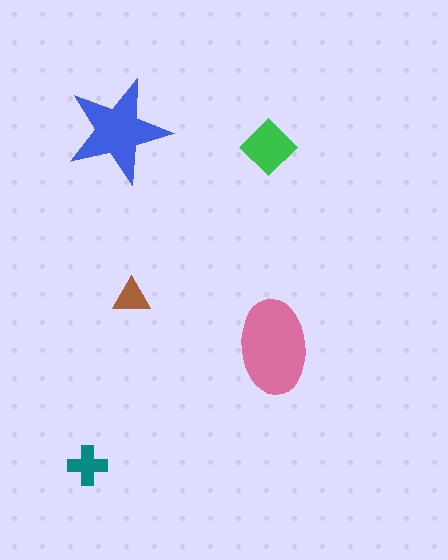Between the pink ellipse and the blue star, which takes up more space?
The pink ellipse.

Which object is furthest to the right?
The pink ellipse is rightmost.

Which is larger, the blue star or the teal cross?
The blue star.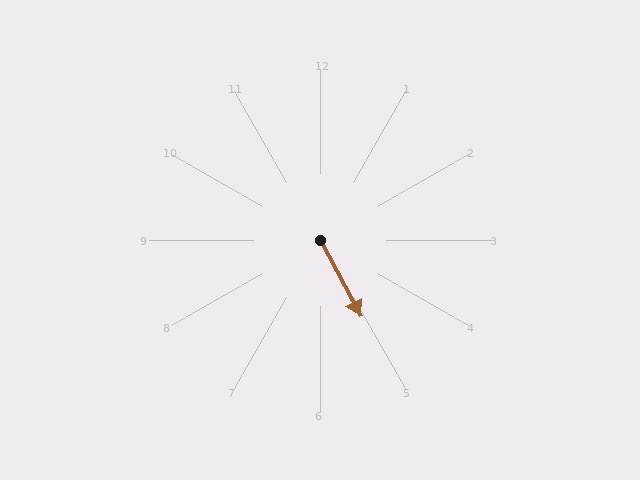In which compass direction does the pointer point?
Southeast.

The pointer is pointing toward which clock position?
Roughly 5 o'clock.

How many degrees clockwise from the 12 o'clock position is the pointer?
Approximately 152 degrees.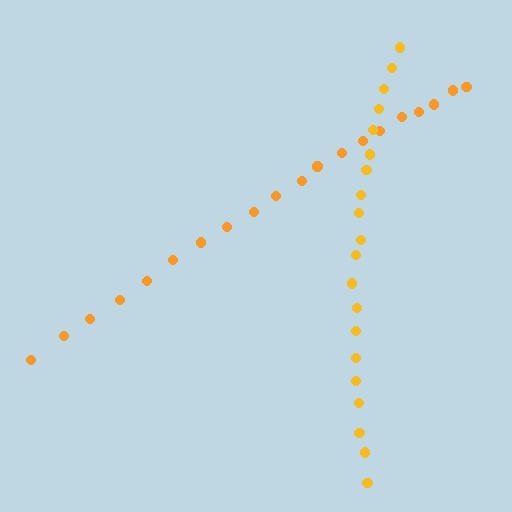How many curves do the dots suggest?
There are 2 distinct paths.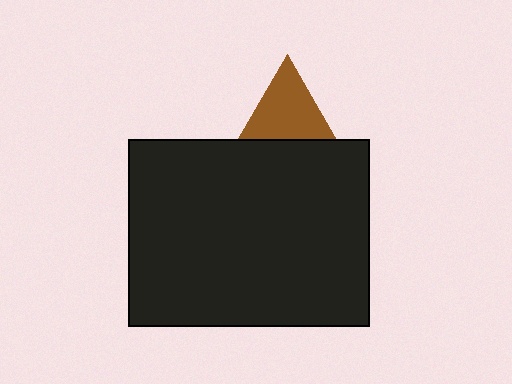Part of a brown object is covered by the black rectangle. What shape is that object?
It is a triangle.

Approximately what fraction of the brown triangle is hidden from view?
Roughly 41% of the brown triangle is hidden behind the black rectangle.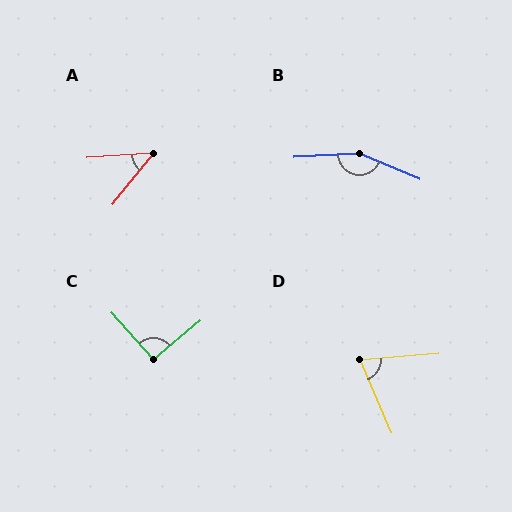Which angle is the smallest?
A, at approximately 47 degrees.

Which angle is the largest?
B, at approximately 155 degrees.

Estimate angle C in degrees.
Approximately 91 degrees.